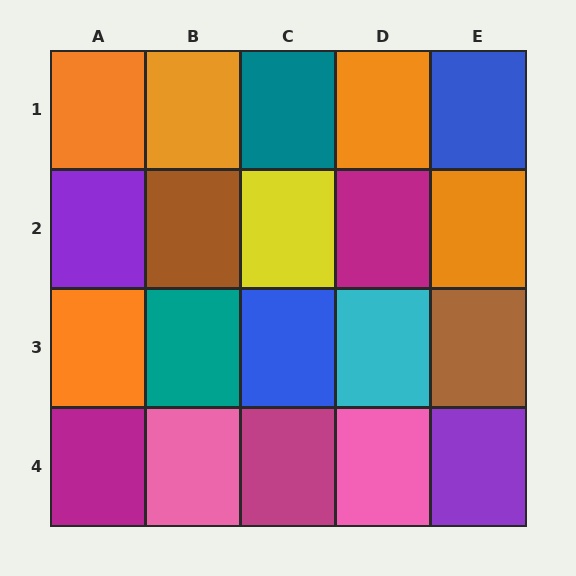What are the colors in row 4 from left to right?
Magenta, pink, magenta, pink, purple.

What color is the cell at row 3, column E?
Brown.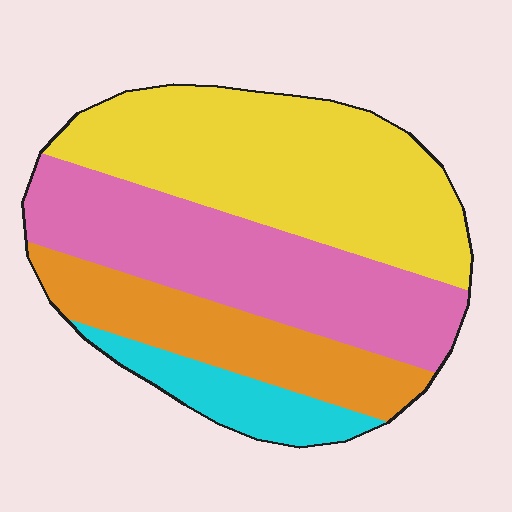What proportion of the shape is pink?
Pink takes up about one third (1/3) of the shape.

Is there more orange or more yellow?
Yellow.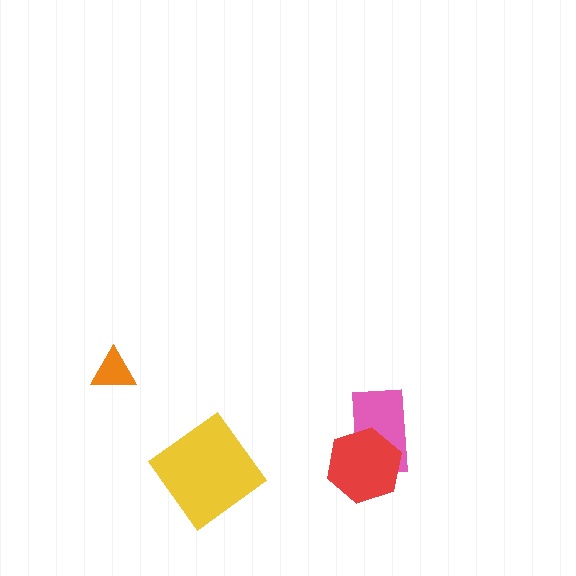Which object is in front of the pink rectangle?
The red hexagon is in front of the pink rectangle.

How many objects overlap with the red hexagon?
1 object overlaps with the red hexagon.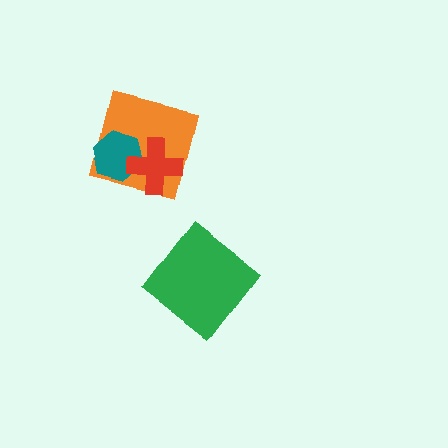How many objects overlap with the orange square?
2 objects overlap with the orange square.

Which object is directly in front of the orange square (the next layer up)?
The teal hexagon is directly in front of the orange square.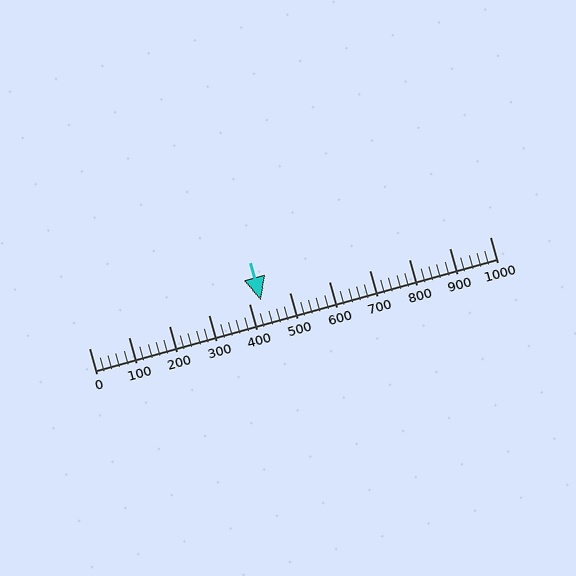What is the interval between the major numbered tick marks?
The major tick marks are spaced 100 units apart.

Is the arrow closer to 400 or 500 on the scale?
The arrow is closer to 400.